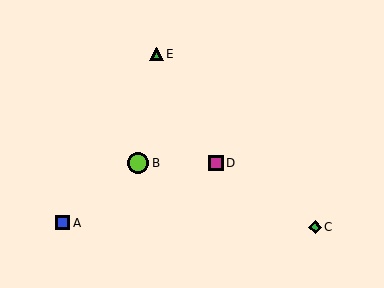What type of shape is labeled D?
Shape D is a magenta square.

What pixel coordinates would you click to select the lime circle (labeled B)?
Click at (138, 163) to select the lime circle B.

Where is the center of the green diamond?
The center of the green diamond is at (315, 227).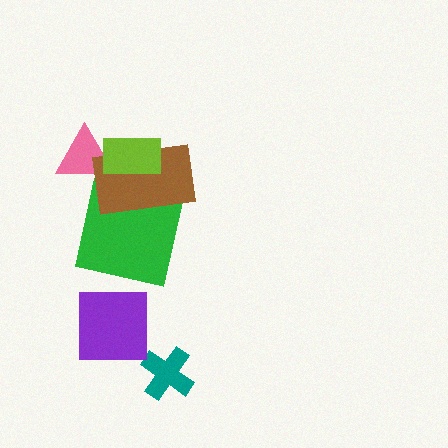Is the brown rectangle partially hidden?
Yes, it is partially covered by another shape.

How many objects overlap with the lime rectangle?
2 objects overlap with the lime rectangle.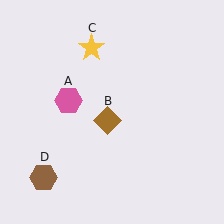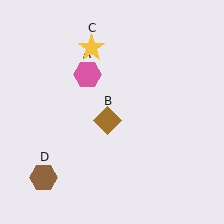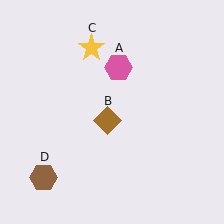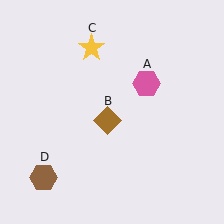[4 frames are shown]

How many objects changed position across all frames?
1 object changed position: pink hexagon (object A).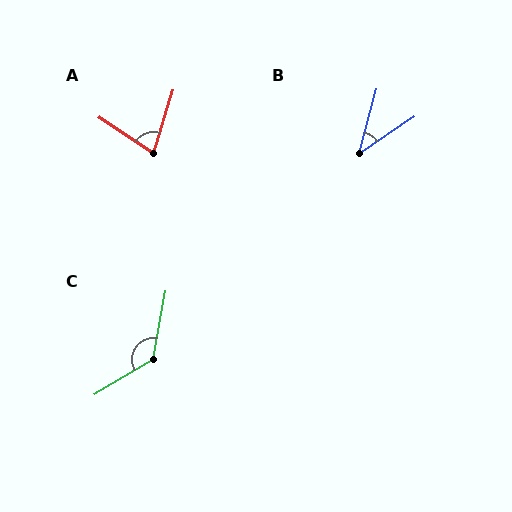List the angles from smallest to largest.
B (41°), A (73°), C (131°).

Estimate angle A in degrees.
Approximately 73 degrees.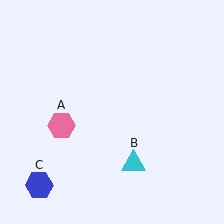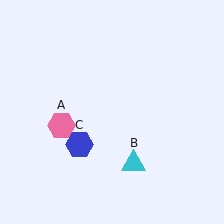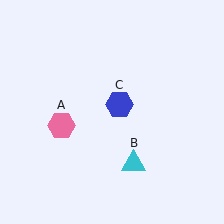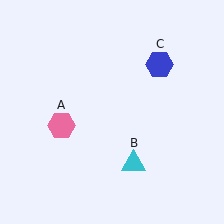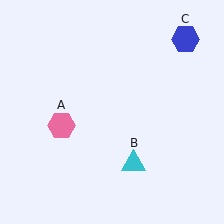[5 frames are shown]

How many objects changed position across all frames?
1 object changed position: blue hexagon (object C).